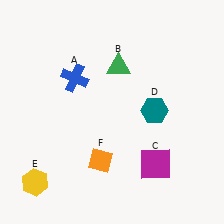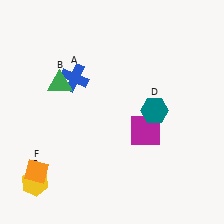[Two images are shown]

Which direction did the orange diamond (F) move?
The orange diamond (F) moved left.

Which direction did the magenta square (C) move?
The magenta square (C) moved up.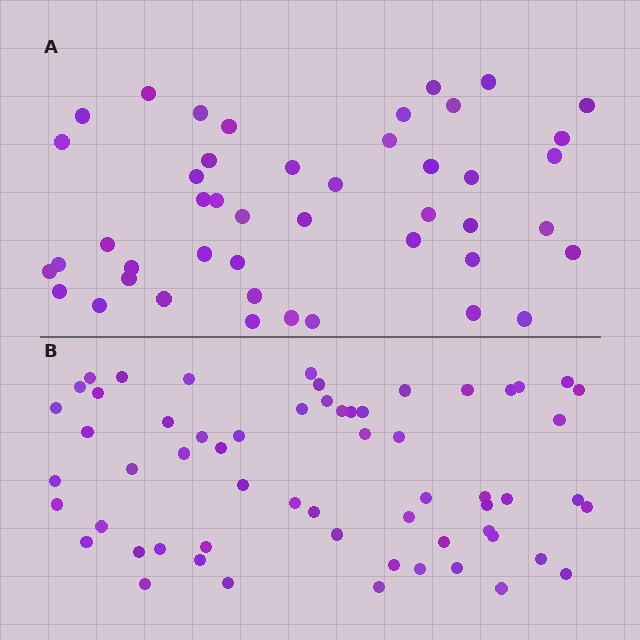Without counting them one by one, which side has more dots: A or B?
Region B (the bottom region) has more dots.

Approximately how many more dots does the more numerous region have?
Region B has approximately 15 more dots than region A.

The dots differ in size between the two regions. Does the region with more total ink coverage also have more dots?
No. Region A has more total ink coverage because its dots are larger, but region B actually contains more individual dots. Total area can be misleading — the number of items is what matters here.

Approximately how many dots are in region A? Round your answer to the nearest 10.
About 40 dots. (The exact count is 45, which rounds to 40.)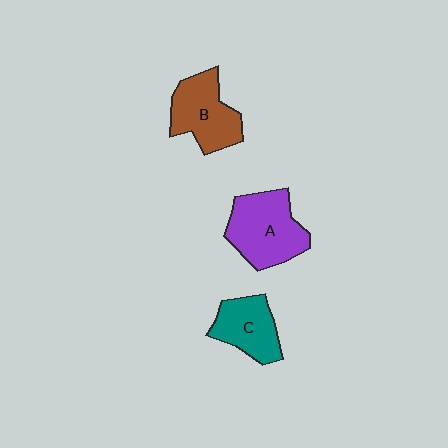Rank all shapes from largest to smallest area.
From largest to smallest: A (purple), B (brown), C (teal).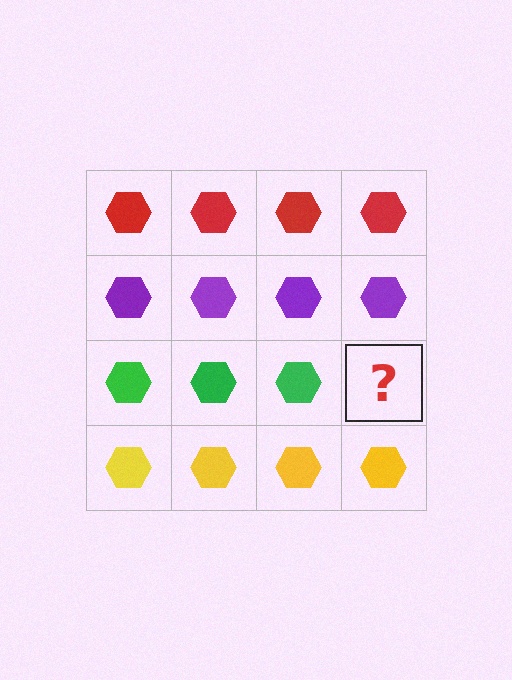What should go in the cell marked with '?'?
The missing cell should contain a green hexagon.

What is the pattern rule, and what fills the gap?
The rule is that each row has a consistent color. The gap should be filled with a green hexagon.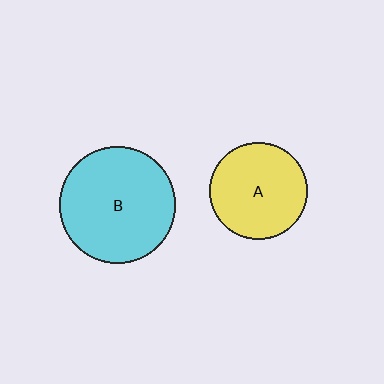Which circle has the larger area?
Circle B (cyan).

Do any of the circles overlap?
No, none of the circles overlap.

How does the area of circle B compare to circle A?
Approximately 1.4 times.